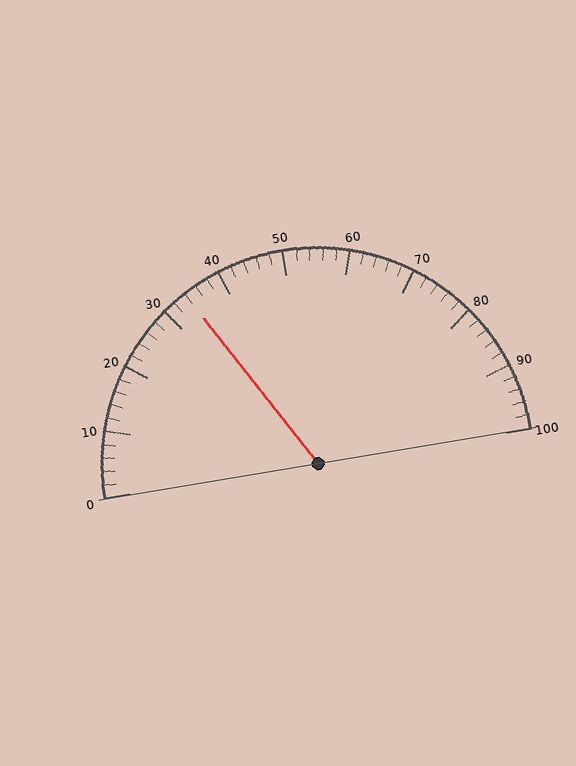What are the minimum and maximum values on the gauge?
The gauge ranges from 0 to 100.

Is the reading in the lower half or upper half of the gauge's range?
The reading is in the lower half of the range (0 to 100).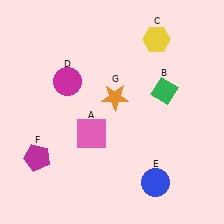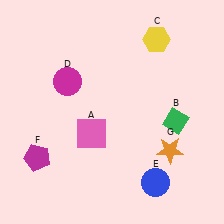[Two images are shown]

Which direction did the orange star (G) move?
The orange star (G) moved right.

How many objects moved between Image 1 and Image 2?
2 objects moved between the two images.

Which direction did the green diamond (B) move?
The green diamond (B) moved down.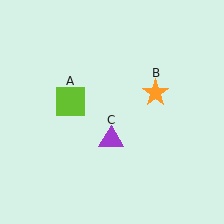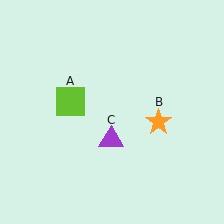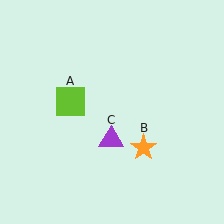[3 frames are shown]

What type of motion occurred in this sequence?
The orange star (object B) rotated clockwise around the center of the scene.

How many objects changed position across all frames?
1 object changed position: orange star (object B).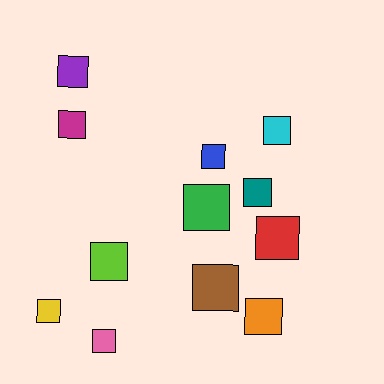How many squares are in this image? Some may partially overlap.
There are 12 squares.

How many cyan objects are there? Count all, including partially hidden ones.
There is 1 cyan object.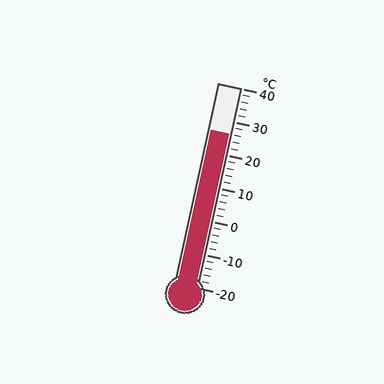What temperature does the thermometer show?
The thermometer shows approximately 26°C.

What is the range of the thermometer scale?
The thermometer scale ranges from -20°C to 40°C.